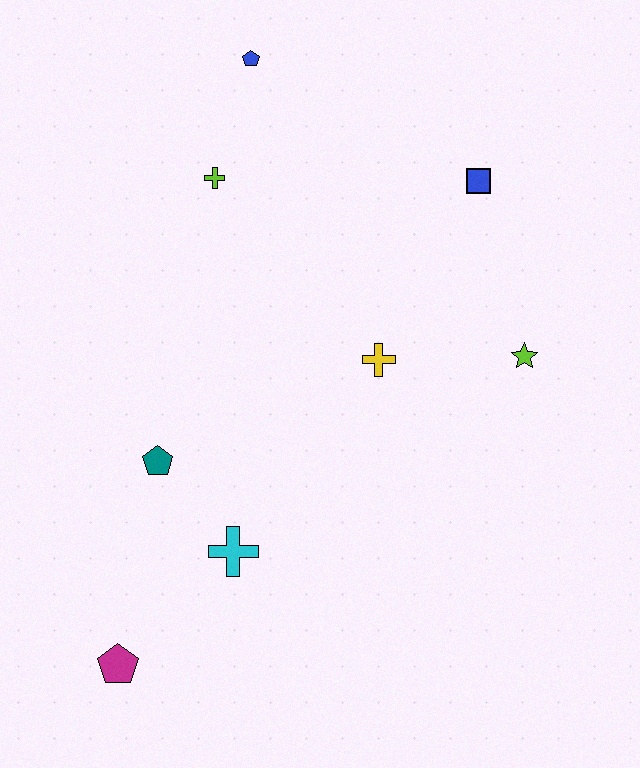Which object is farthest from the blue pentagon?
The magenta pentagon is farthest from the blue pentagon.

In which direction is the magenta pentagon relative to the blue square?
The magenta pentagon is below the blue square.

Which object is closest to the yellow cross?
The lime star is closest to the yellow cross.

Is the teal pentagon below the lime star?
Yes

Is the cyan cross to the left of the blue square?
Yes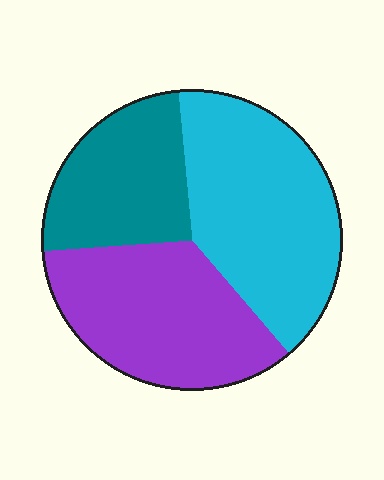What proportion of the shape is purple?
Purple takes up about one third (1/3) of the shape.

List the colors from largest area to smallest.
From largest to smallest: cyan, purple, teal.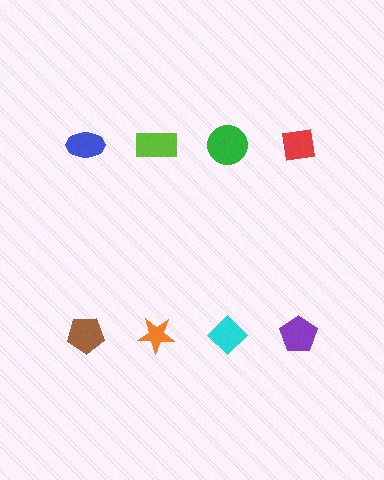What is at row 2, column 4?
A purple pentagon.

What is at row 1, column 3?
A green circle.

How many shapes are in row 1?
4 shapes.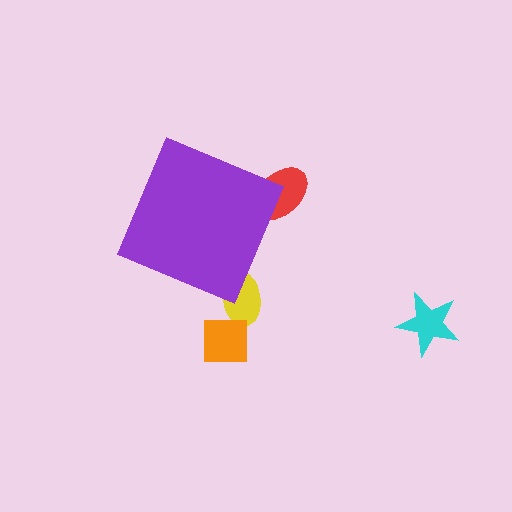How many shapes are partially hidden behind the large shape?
2 shapes are partially hidden.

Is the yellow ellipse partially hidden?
Yes, the yellow ellipse is partially hidden behind the purple diamond.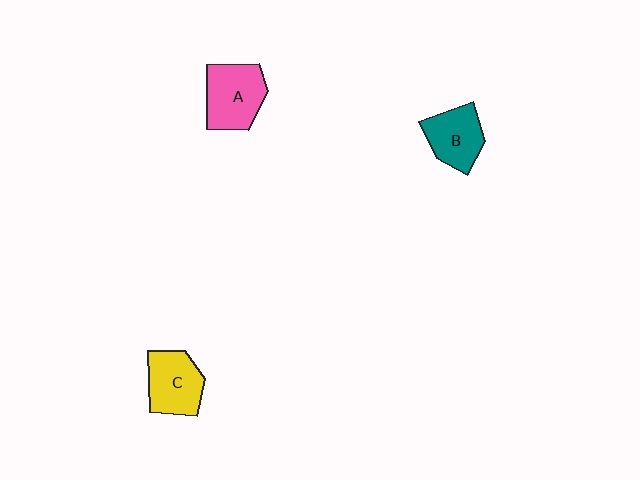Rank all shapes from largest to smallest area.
From largest to smallest: A (pink), C (yellow), B (teal).